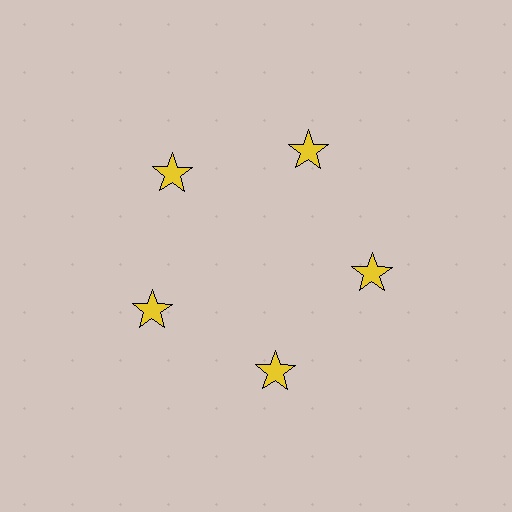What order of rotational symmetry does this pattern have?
This pattern has 5-fold rotational symmetry.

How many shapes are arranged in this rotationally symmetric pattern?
There are 5 shapes, arranged in 5 groups of 1.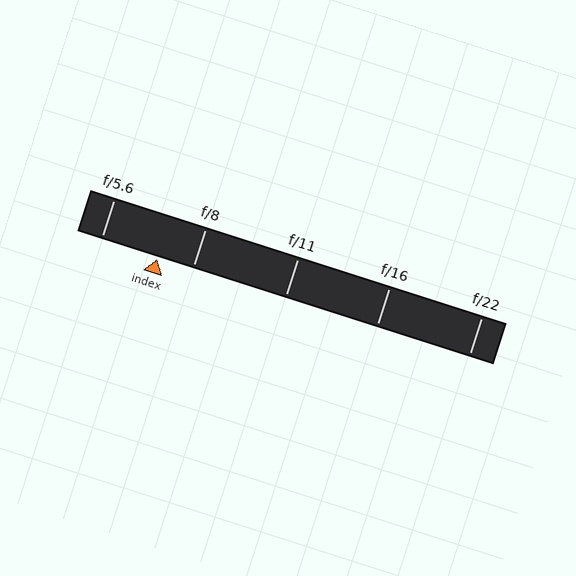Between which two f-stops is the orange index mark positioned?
The index mark is between f/5.6 and f/8.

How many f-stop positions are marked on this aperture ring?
There are 5 f-stop positions marked.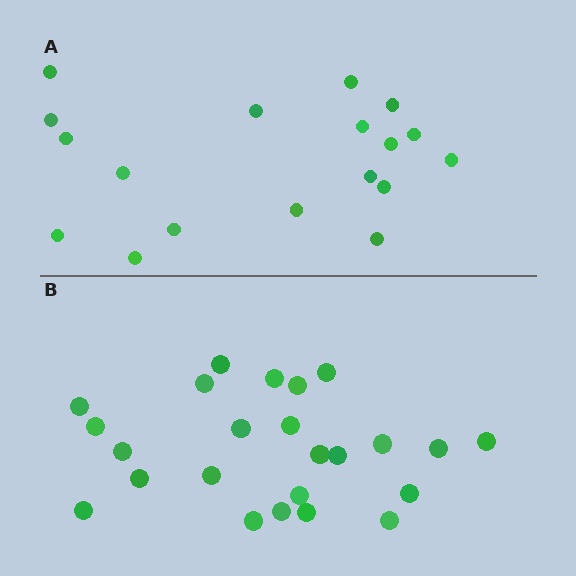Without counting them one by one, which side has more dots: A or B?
Region B (the bottom region) has more dots.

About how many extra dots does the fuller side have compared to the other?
Region B has about 6 more dots than region A.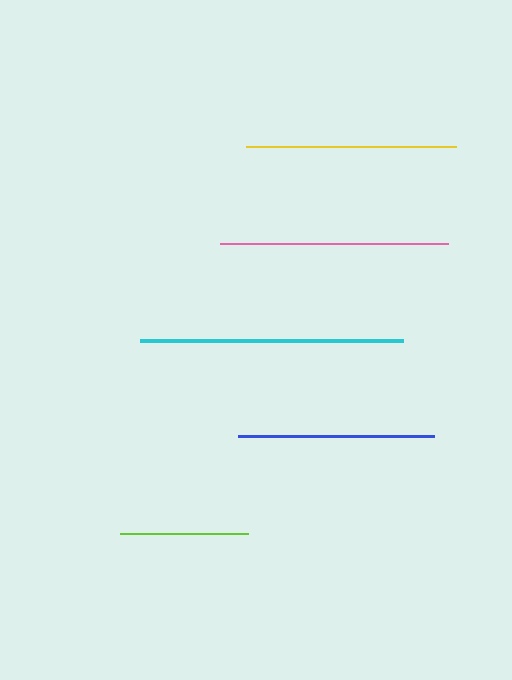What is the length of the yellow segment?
The yellow segment is approximately 210 pixels long.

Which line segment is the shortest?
The lime line is the shortest at approximately 128 pixels.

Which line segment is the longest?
The cyan line is the longest at approximately 263 pixels.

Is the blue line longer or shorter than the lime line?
The blue line is longer than the lime line.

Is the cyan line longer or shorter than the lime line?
The cyan line is longer than the lime line.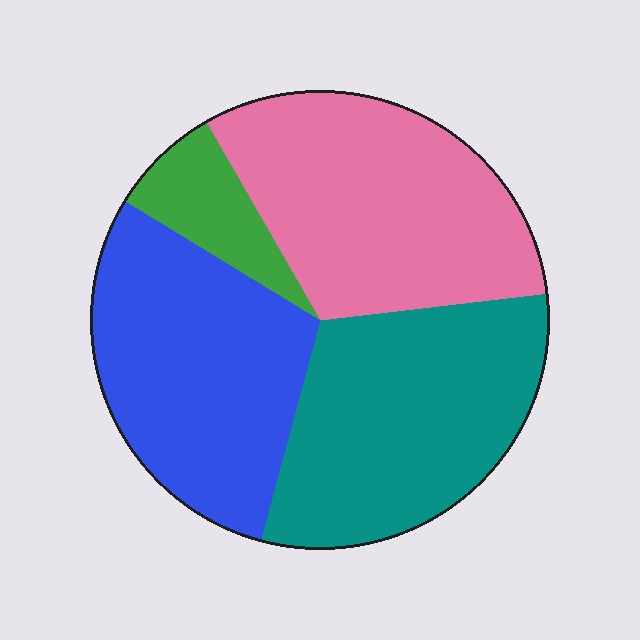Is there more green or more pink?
Pink.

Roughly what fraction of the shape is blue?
Blue takes up about one third (1/3) of the shape.